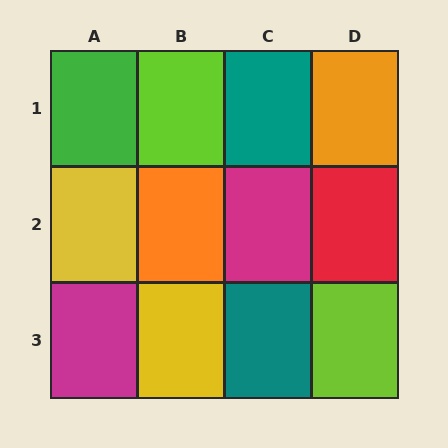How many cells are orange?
2 cells are orange.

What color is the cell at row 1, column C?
Teal.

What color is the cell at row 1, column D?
Orange.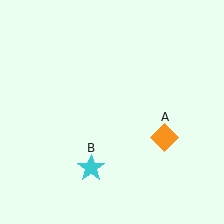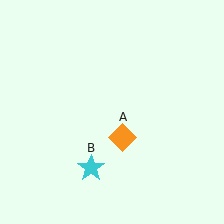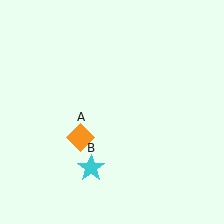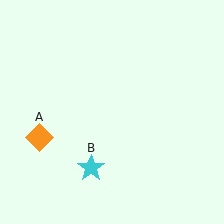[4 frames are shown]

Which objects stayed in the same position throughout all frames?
Cyan star (object B) remained stationary.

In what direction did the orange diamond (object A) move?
The orange diamond (object A) moved left.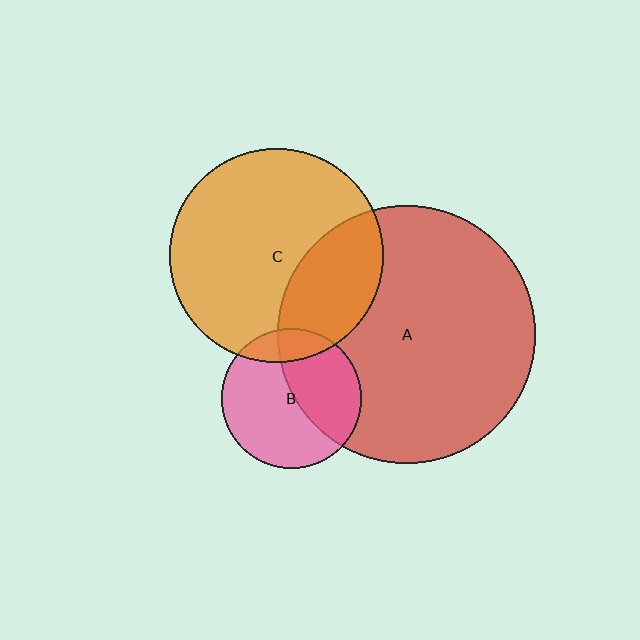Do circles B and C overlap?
Yes.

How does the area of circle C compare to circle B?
Approximately 2.3 times.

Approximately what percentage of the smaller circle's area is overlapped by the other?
Approximately 15%.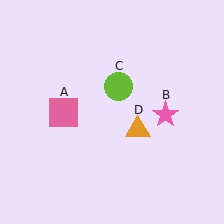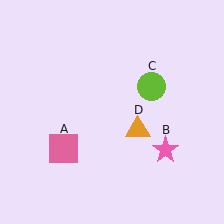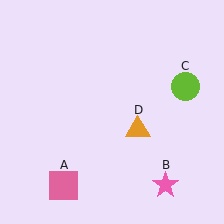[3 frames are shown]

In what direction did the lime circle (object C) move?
The lime circle (object C) moved right.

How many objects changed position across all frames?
3 objects changed position: pink square (object A), pink star (object B), lime circle (object C).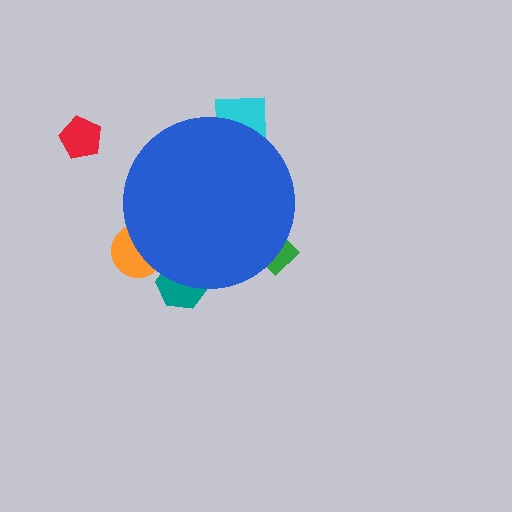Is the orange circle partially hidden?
Yes, the orange circle is partially hidden behind the blue circle.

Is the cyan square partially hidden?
Yes, the cyan square is partially hidden behind the blue circle.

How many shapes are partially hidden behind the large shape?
4 shapes are partially hidden.